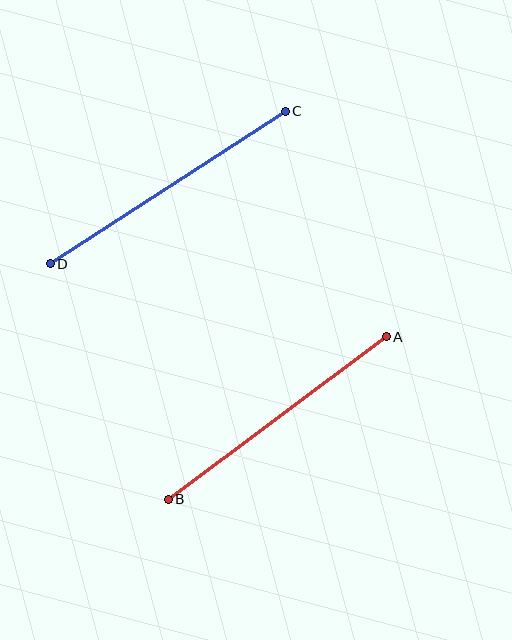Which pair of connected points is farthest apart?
Points C and D are farthest apart.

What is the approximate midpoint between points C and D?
The midpoint is at approximately (168, 187) pixels.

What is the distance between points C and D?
The distance is approximately 280 pixels.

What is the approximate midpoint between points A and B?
The midpoint is at approximately (277, 418) pixels.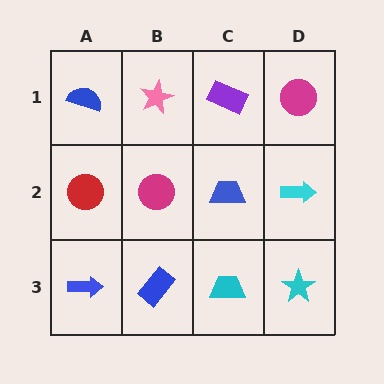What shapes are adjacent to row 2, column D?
A magenta circle (row 1, column D), a cyan star (row 3, column D), a blue trapezoid (row 2, column C).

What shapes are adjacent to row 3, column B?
A magenta circle (row 2, column B), a blue arrow (row 3, column A), a cyan trapezoid (row 3, column C).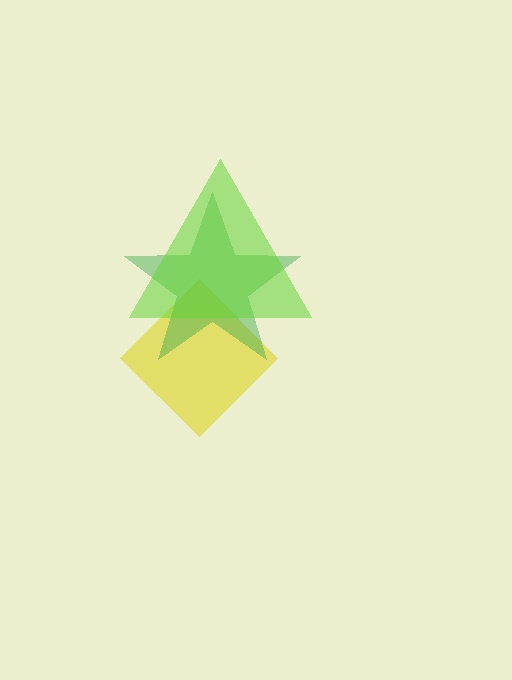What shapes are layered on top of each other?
The layered shapes are: a yellow diamond, a green star, a lime triangle.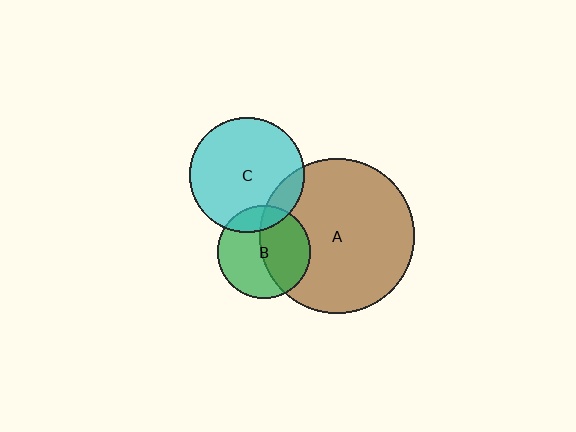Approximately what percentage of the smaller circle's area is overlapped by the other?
Approximately 15%.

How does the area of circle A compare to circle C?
Approximately 1.8 times.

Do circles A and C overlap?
Yes.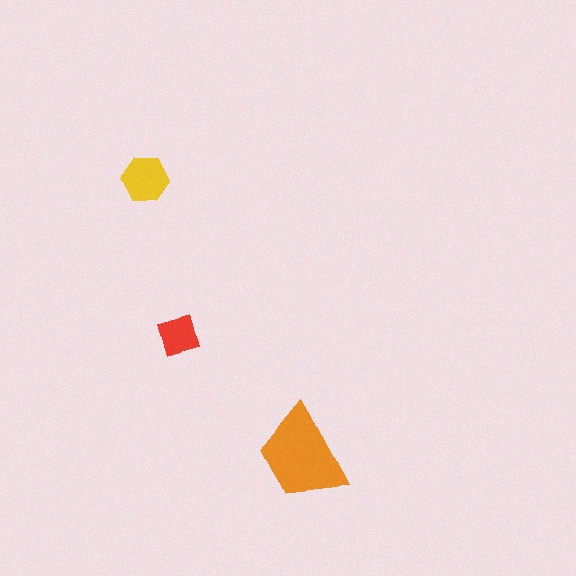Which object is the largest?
The orange trapezoid.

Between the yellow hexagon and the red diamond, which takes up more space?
The yellow hexagon.